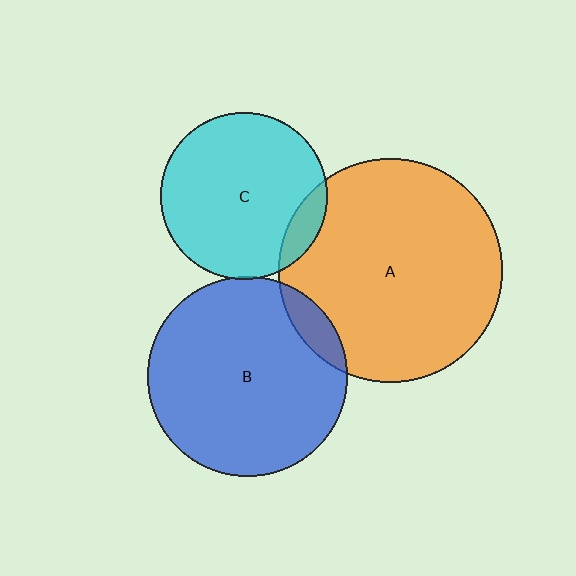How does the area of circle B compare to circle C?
Approximately 1.4 times.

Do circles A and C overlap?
Yes.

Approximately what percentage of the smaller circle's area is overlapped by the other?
Approximately 10%.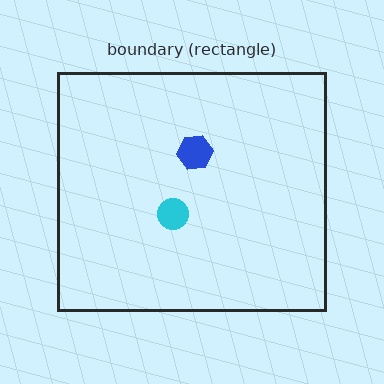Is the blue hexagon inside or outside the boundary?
Inside.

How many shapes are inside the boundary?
2 inside, 0 outside.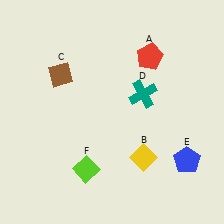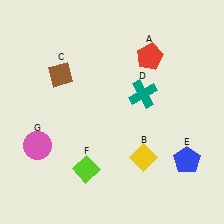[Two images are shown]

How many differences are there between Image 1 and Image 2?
There is 1 difference between the two images.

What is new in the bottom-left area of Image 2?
A pink circle (G) was added in the bottom-left area of Image 2.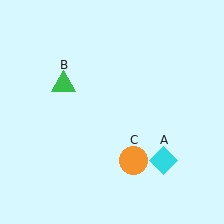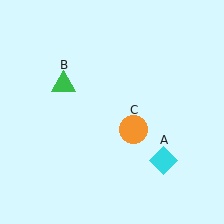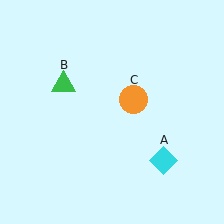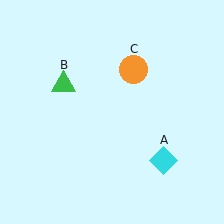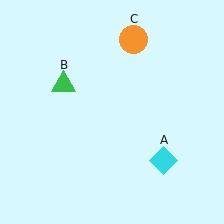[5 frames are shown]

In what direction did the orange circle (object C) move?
The orange circle (object C) moved up.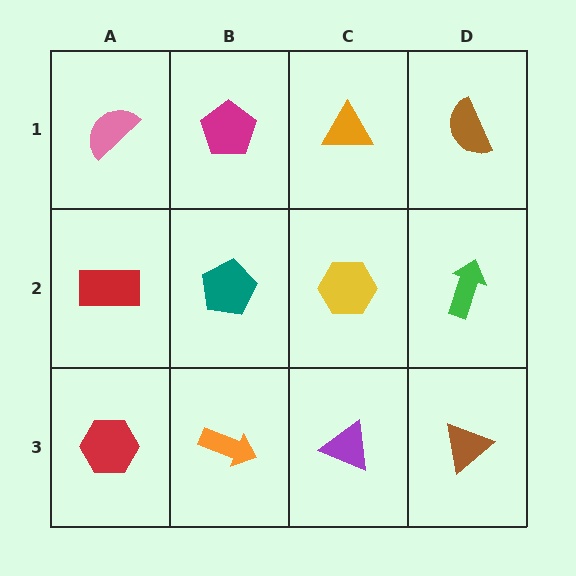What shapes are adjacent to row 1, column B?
A teal pentagon (row 2, column B), a pink semicircle (row 1, column A), an orange triangle (row 1, column C).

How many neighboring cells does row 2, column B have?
4.